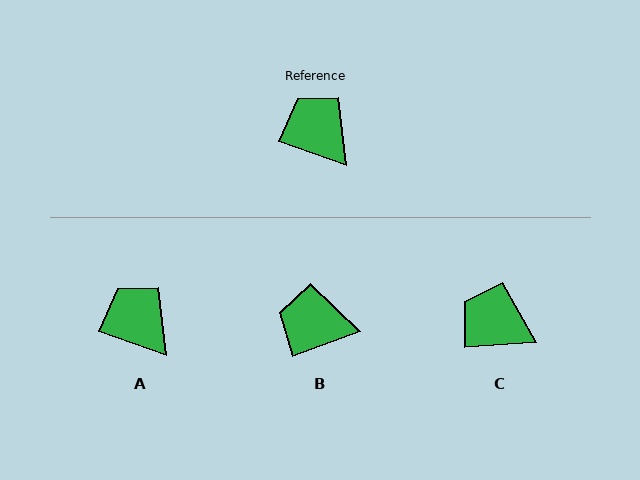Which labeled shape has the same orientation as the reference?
A.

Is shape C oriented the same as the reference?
No, it is off by about 24 degrees.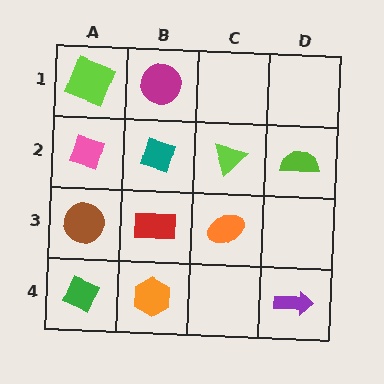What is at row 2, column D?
A lime semicircle.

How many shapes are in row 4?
3 shapes.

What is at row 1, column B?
A magenta circle.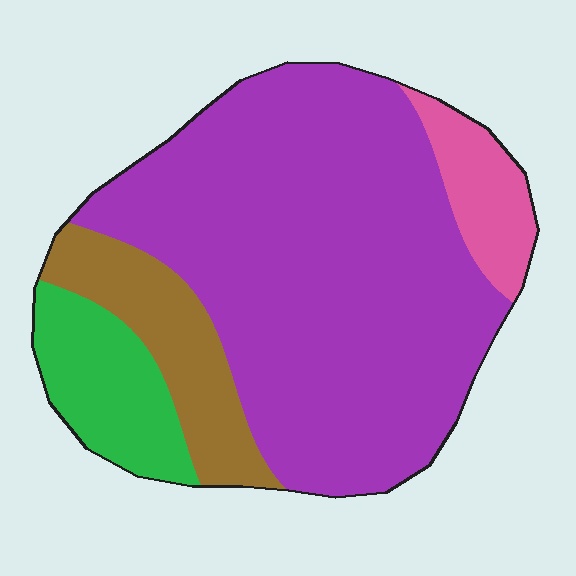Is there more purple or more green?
Purple.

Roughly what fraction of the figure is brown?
Brown covers 13% of the figure.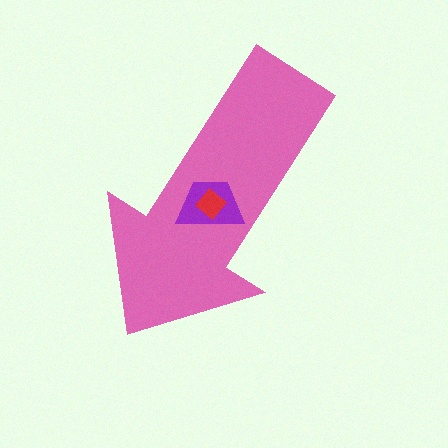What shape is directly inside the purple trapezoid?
The red diamond.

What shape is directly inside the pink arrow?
The purple trapezoid.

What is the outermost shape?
The pink arrow.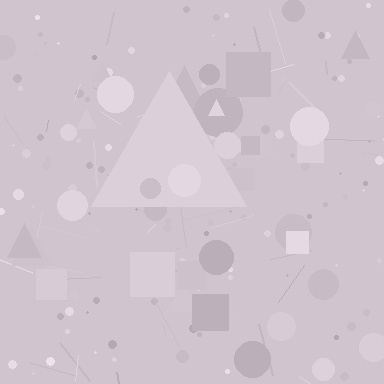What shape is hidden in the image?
A triangle is hidden in the image.